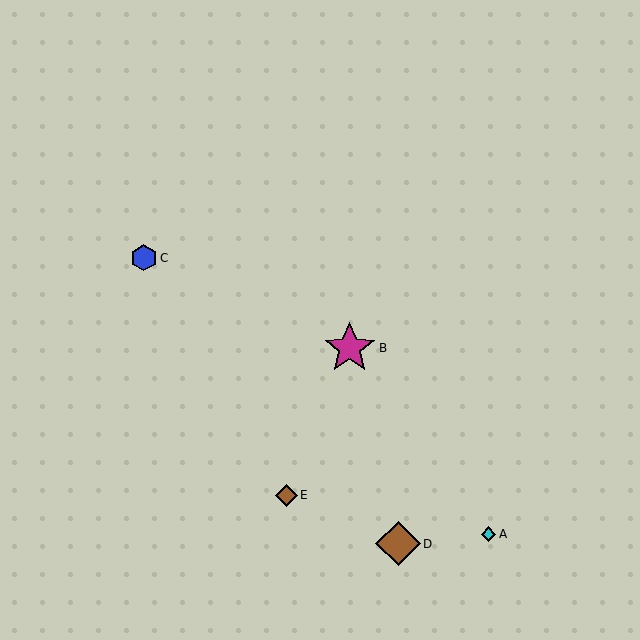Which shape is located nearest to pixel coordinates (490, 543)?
The cyan diamond (labeled A) at (488, 534) is nearest to that location.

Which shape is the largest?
The magenta star (labeled B) is the largest.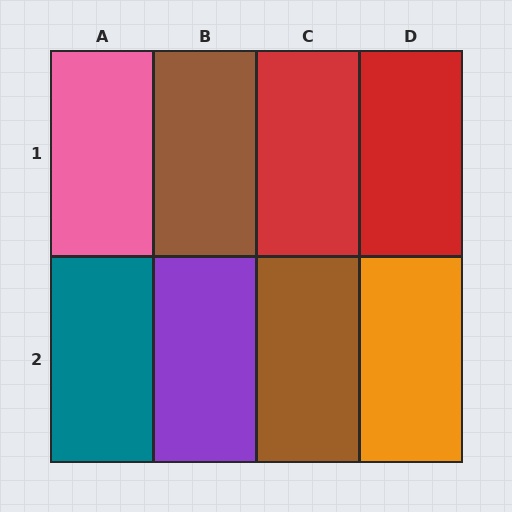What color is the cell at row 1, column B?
Brown.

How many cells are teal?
1 cell is teal.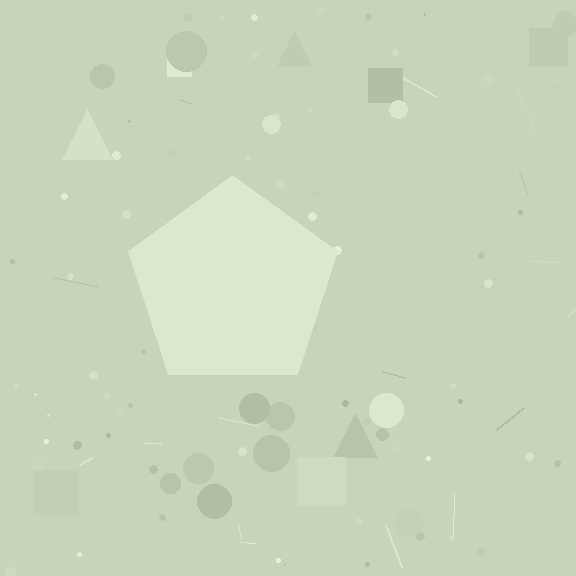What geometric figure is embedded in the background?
A pentagon is embedded in the background.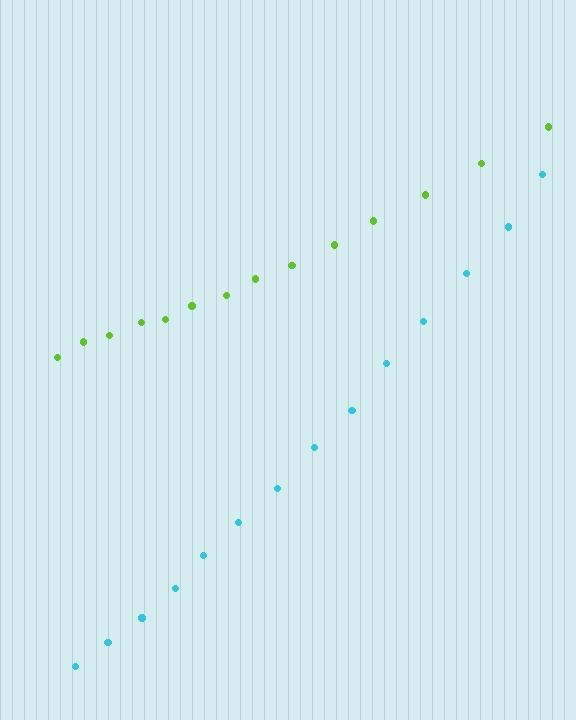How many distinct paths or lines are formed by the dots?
There are 2 distinct paths.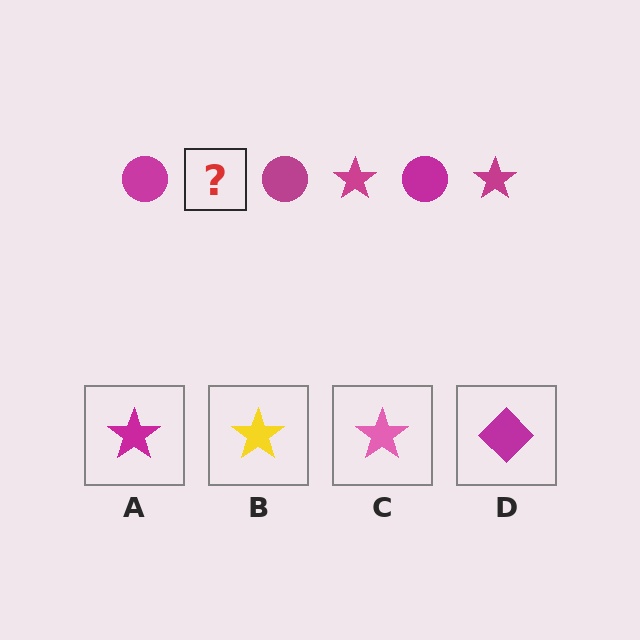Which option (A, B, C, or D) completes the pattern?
A.